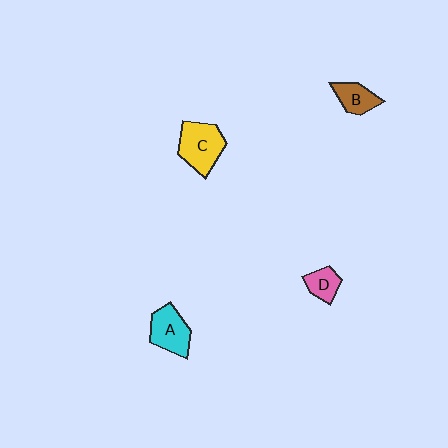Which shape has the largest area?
Shape C (yellow).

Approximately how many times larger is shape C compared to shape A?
Approximately 1.2 times.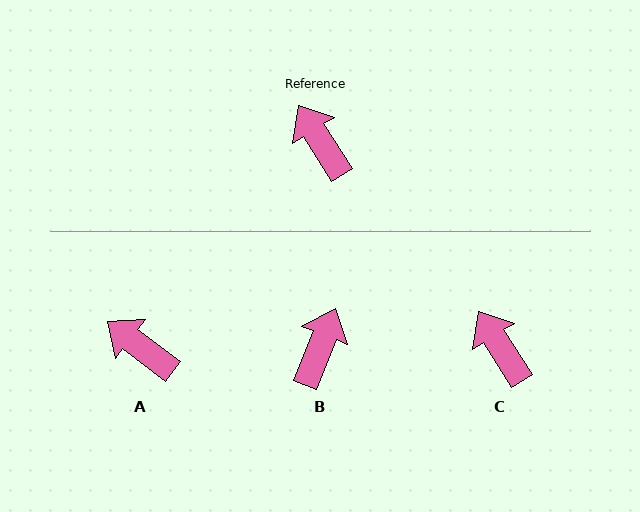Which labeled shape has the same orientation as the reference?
C.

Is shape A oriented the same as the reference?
No, it is off by about 21 degrees.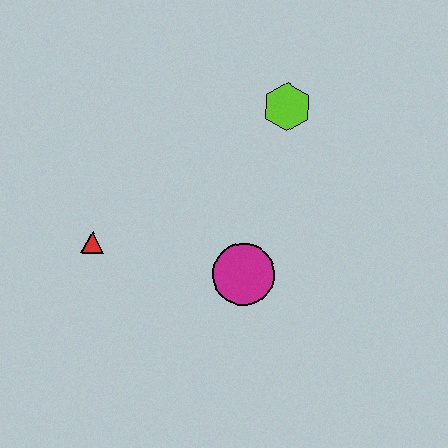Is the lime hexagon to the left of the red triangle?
No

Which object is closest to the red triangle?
The magenta circle is closest to the red triangle.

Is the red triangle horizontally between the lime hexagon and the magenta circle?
No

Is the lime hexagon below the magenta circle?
No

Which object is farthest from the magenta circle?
The lime hexagon is farthest from the magenta circle.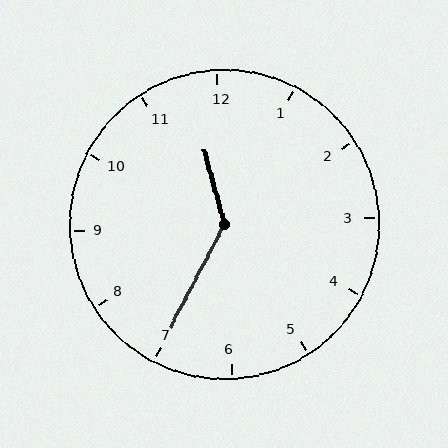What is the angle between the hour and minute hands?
Approximately 138 degrees.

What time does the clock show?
11:35.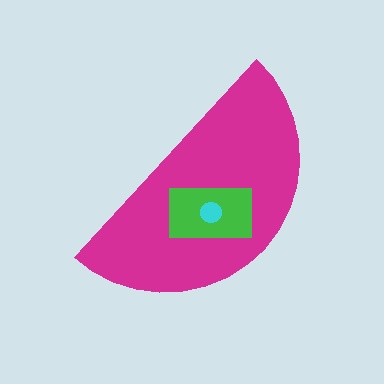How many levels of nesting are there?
3.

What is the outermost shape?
The magenta semicircle.